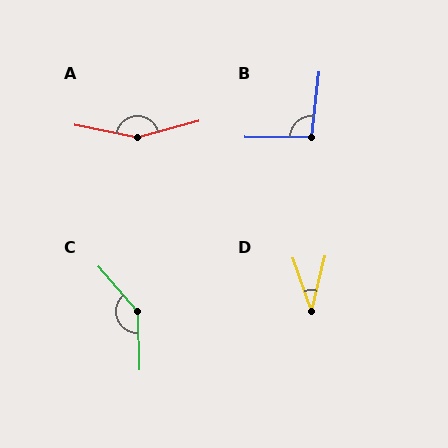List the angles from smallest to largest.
D (32°), B (96°), C (141°), A (155°).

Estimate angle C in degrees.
Approximately 141 degrees.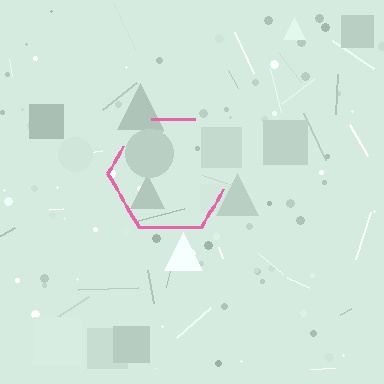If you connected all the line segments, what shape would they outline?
They would outline a hexagon.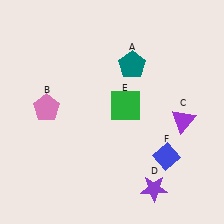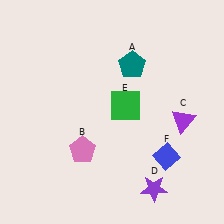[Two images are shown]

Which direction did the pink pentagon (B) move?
The pink pentagon (B) moved down.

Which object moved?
The pink pentagon (B) moved down.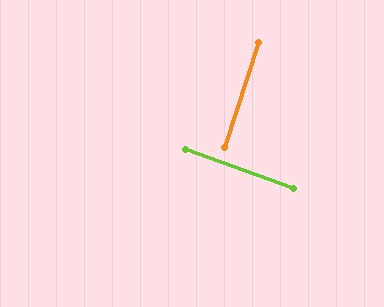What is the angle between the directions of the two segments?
Approximately 88 degrees.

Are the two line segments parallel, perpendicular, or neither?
Perpendicular — they meet at approximately 88°.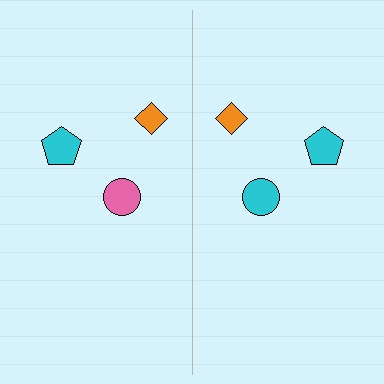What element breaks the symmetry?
The cyan circle on the right side breaks the symmetry — its mirror counterpart is pink.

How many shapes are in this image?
There are 6 shapes in this image.